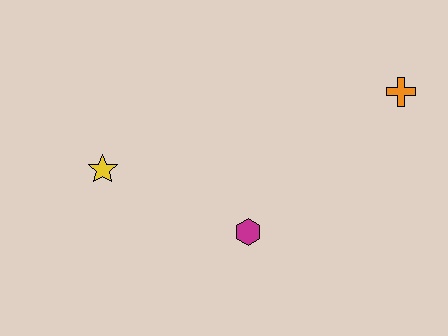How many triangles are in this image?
There are no triangles.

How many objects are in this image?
There are 3 objects.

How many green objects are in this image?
There are no green objects.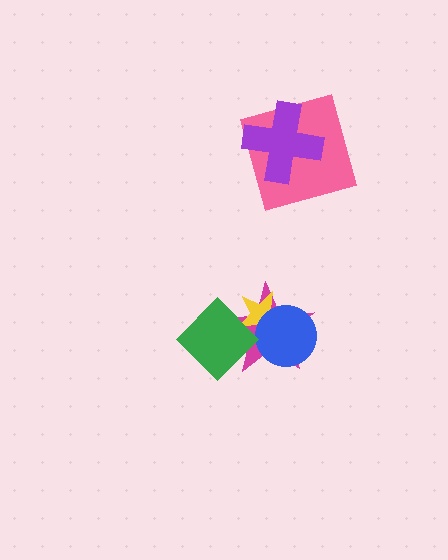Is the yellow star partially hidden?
Yes, it is partially covered by another shape.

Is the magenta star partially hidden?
Yes, it is partially covered by another shape.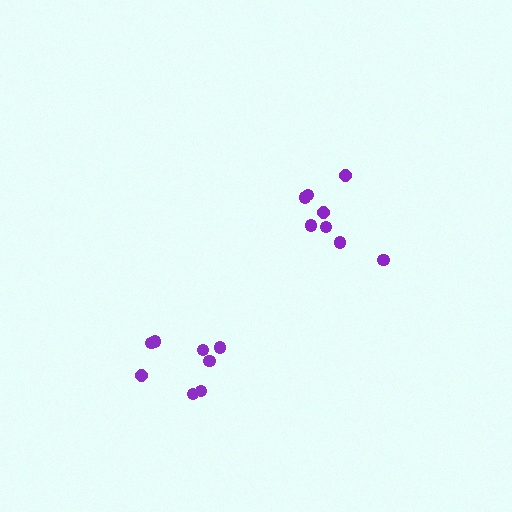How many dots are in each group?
Group 1: 8 dots, Group 2: 8 dots (16 total).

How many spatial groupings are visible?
There are 2 spatial groupings.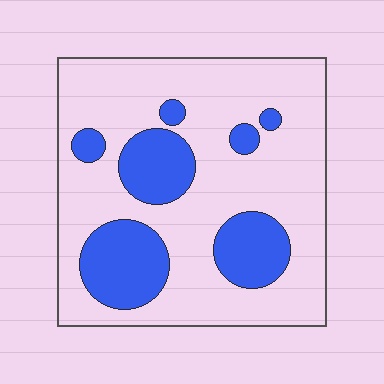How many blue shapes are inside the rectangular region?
7.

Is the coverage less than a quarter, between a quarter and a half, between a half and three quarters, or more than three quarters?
Between a quarter and a half.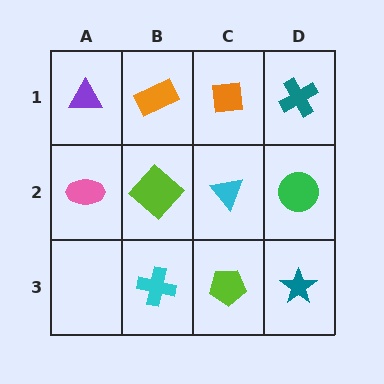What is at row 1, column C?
An orange square.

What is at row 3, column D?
A teal star.